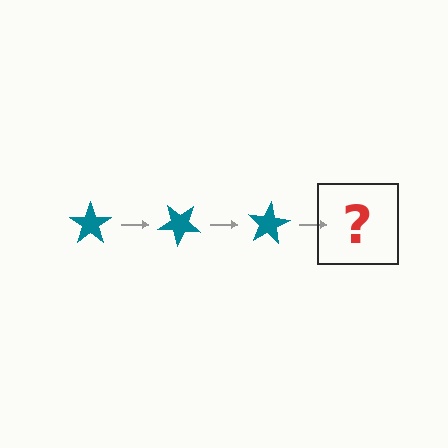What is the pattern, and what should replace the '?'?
The pattern is that the star rotates 40 degrees each step. The '?' should be a teal star rotated 120 degrees.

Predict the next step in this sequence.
The next step is a teal star rotated 120 degrees.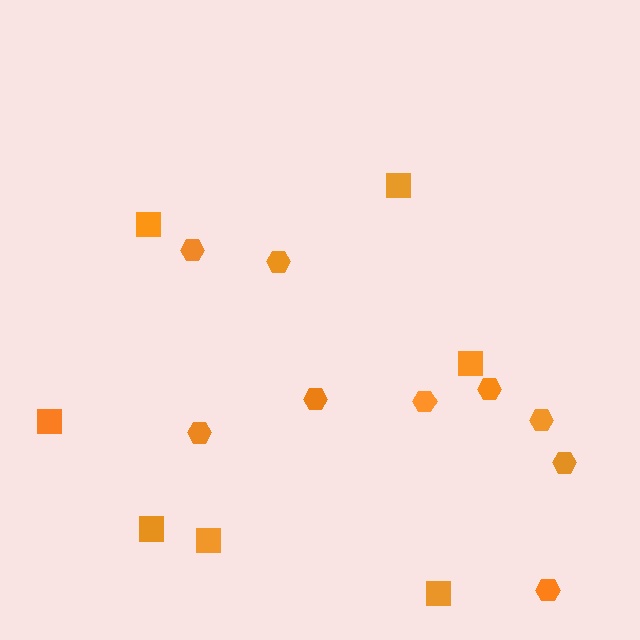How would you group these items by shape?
There are 2 groups: one group of hexagons (9) and one group of squares (7).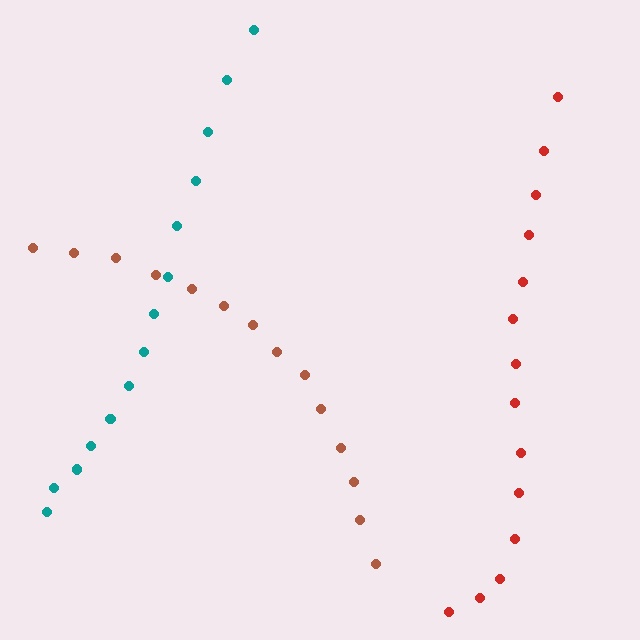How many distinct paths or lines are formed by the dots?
There are 3 distinct paths.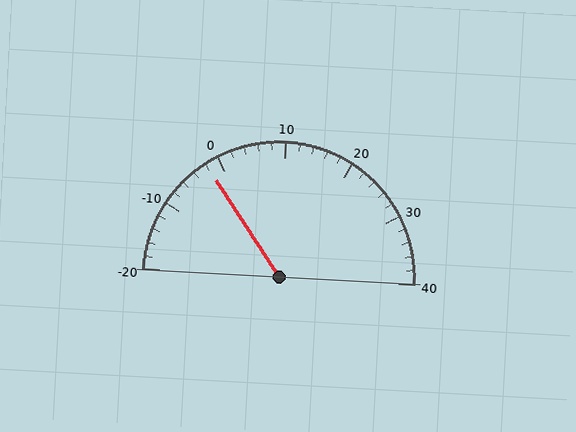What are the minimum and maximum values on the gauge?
The gauge ranges from -20 to 40.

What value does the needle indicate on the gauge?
The needle indicates approximately -2.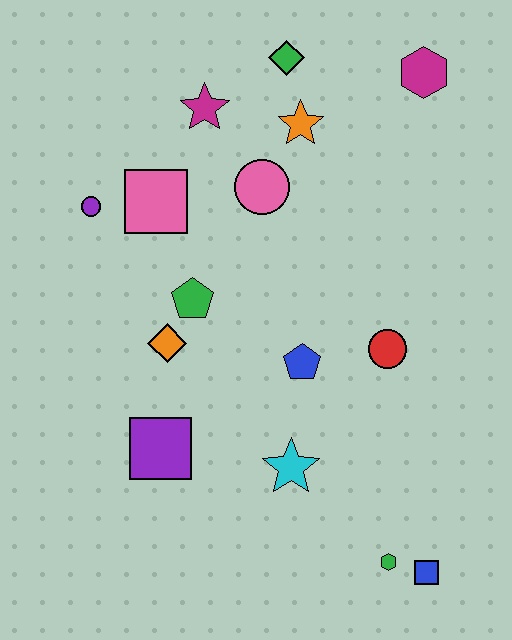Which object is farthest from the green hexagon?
The green diamond is farthest from the green hexagon.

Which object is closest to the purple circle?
The pink square is closest to the purple circle.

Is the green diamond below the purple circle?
No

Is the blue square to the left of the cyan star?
No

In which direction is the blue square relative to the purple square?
The blue square is to the right of the purple square.